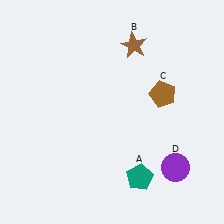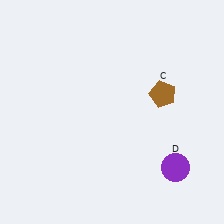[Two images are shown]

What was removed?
The brown star (B), the teal pentagon (A) were removed in Image 2.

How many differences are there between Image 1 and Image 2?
There are 2 differences between the two images.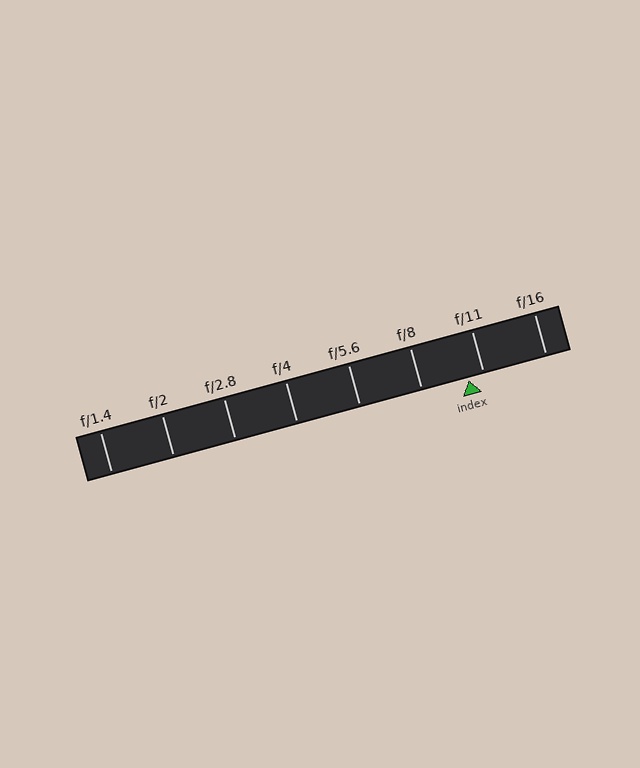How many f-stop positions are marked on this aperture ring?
There are 8 f-stop positions marked.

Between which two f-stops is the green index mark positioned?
The index mark is between f/8 and f/11.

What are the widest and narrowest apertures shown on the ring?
The widest aperture shown is f/1.4 and the narrowest is f/16.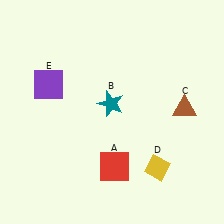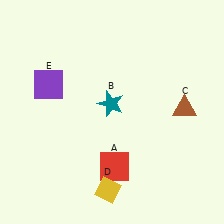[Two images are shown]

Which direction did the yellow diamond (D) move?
The yellow diamond (D) moved left.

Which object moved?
The yellow diamond (D) moved left.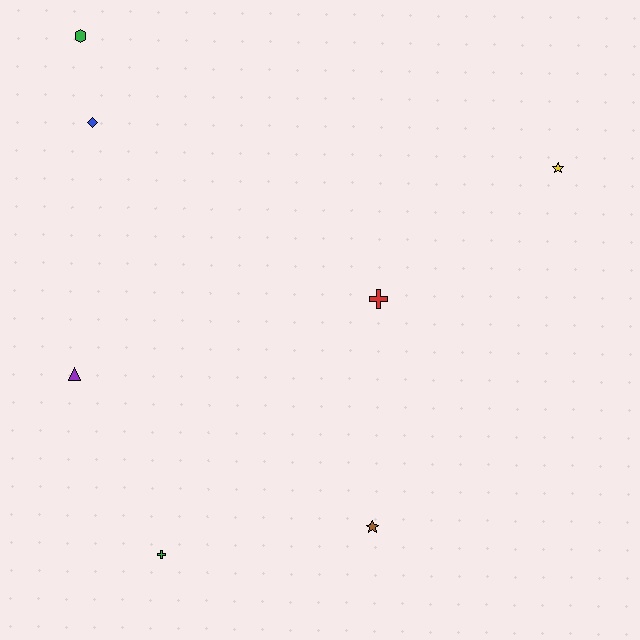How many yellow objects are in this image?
There is 1 yellow object.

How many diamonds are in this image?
There is 1 diamond.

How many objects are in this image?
There are 7 objects.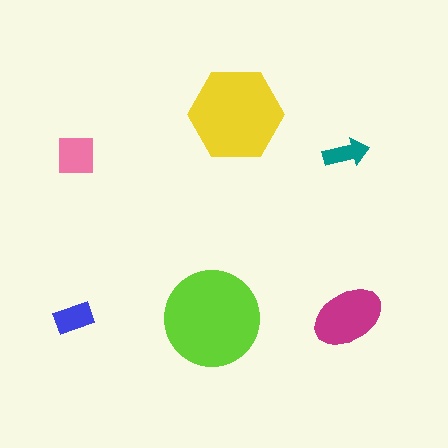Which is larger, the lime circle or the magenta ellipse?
The lime circle.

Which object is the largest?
The lime circle.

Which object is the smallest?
The teal arrow.